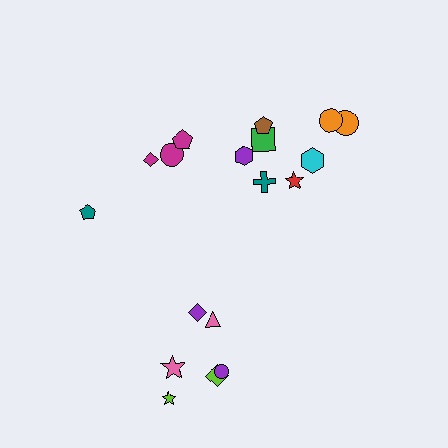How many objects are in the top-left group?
There are 4 objects.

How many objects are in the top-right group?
There are 8 objects.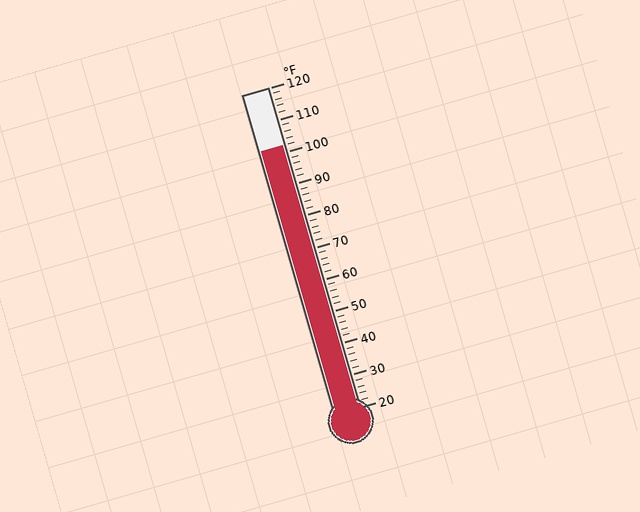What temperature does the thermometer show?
The thermometer shows approximately 102°F.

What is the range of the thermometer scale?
The thermometer scale ranges from 20°F to 120°F.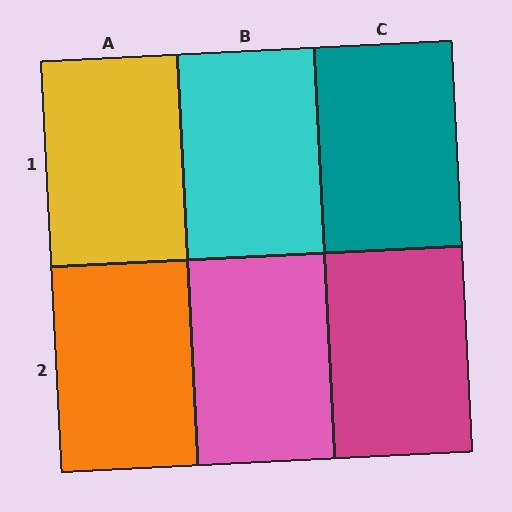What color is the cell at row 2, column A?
Orange.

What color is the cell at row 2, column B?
Pink.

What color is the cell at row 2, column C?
Magenta.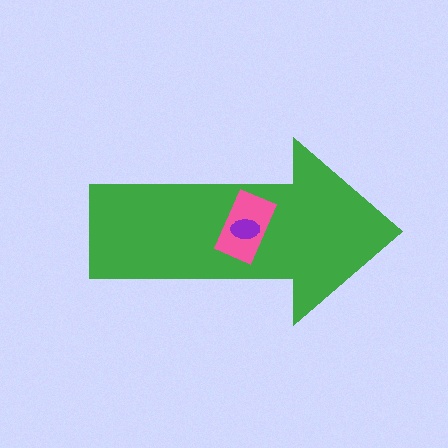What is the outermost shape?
The green arrow.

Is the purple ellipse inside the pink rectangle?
Yes.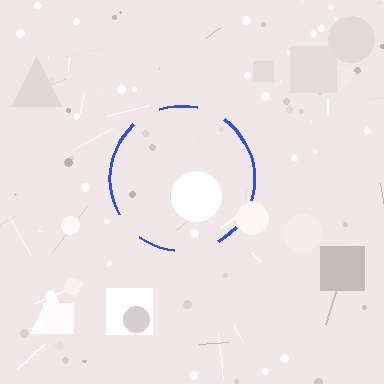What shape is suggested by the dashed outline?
The dashed outline suggests a circle.